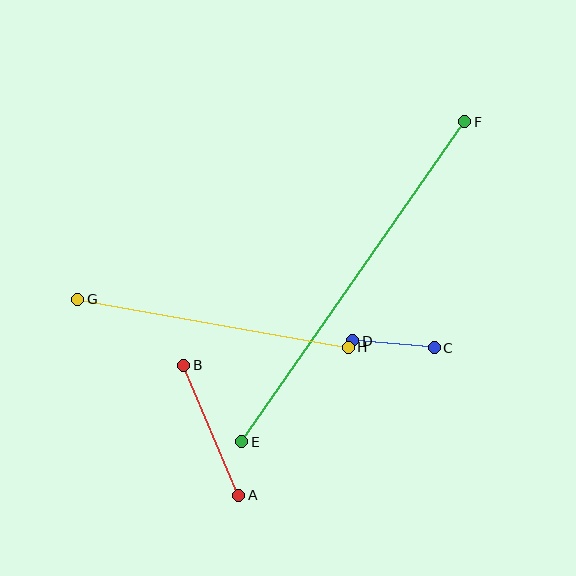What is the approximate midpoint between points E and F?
The midpoint is at approximately (353, 282) pixels.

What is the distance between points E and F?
The distance is approximately 390 pixels.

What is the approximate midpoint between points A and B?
The midpoint is at approximately (211, 430) pixels.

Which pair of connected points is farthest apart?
Points E and F are farthest apart.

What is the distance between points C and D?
The distance is approximately 82 pixels.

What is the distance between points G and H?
The distance is approximately 275 pixels.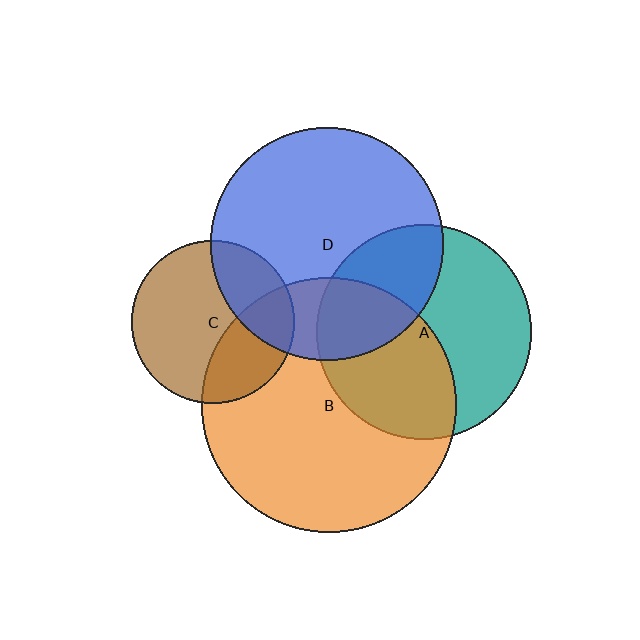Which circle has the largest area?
Circle B (orange).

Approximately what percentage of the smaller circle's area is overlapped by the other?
Approximately 25%.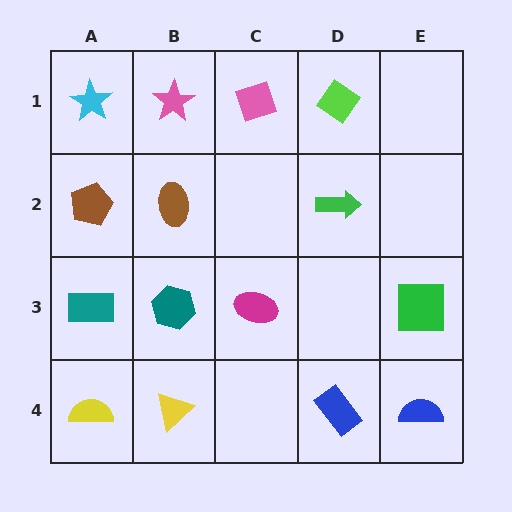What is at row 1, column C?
A pink diamond.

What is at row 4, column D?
A blue rectangle.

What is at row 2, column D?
A green arrow.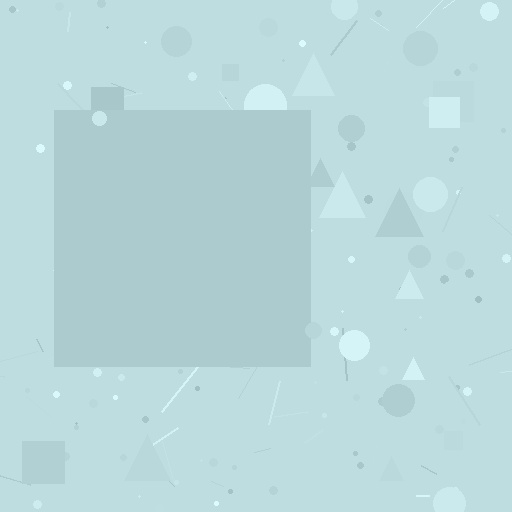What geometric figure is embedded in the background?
A square is embedded in the background.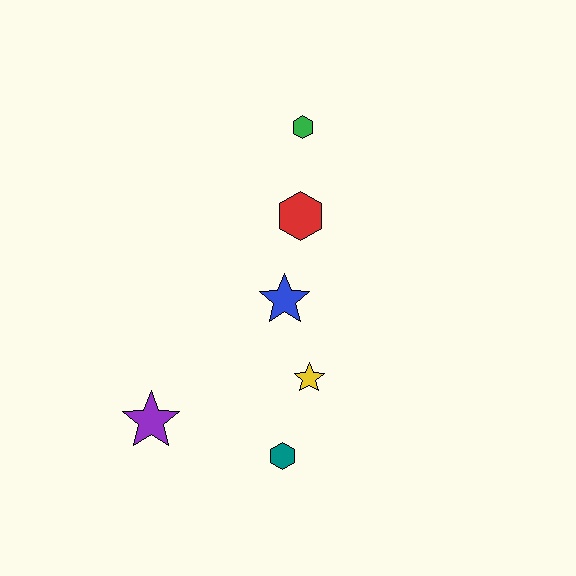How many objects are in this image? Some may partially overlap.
There are 6 objects.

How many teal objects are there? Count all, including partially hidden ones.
There is 1 teal object.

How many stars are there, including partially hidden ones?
There are 3 stars.